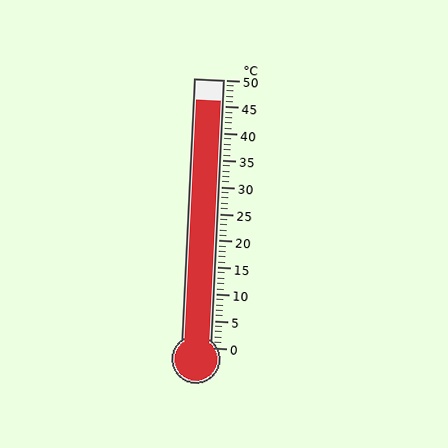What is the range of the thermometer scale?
The thermometer scale ranges from 0°C to 50°C.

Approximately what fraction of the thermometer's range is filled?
The thermometer is filled to approximately 90% of its range.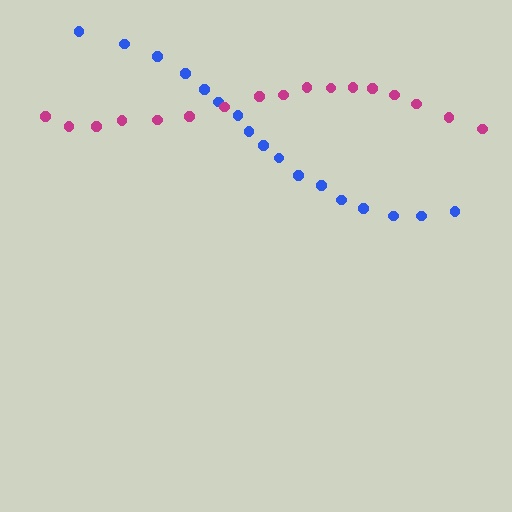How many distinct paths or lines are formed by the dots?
There are 2 distinct paths.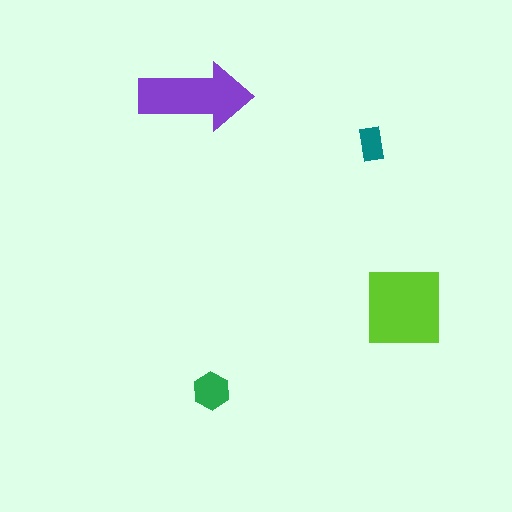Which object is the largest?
The lime square.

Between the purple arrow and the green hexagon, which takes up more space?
The purple arrow.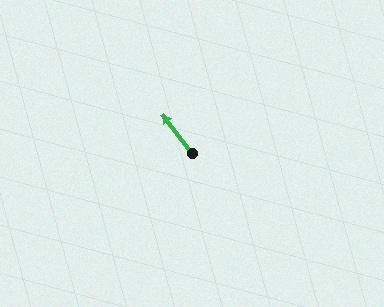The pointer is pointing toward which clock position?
Roughly 11 o'clock.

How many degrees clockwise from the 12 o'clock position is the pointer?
Approximately 323 degrees.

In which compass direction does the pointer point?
Northwest.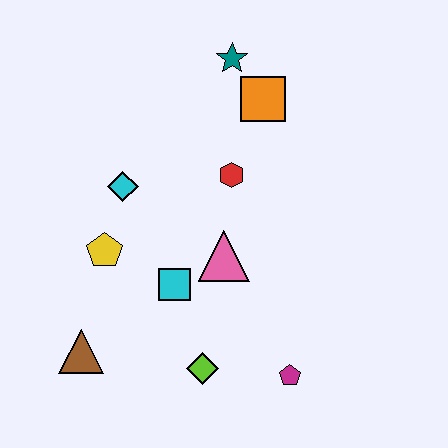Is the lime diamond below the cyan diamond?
Yes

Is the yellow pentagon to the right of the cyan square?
No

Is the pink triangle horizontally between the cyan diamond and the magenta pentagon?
Yes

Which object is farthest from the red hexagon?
The brown triangle is farthest from the red hexagon.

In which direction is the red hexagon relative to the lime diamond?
The red hexagon is above the lime diamond.